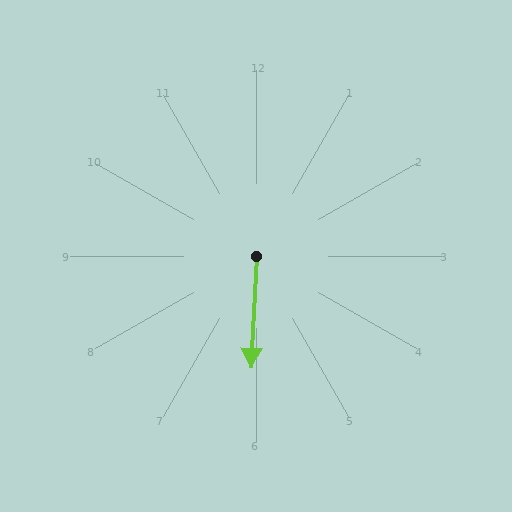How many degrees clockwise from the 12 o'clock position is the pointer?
Approximately 183 degrees.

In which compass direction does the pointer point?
South.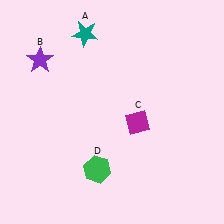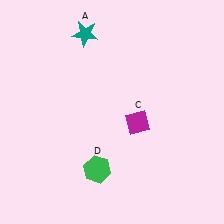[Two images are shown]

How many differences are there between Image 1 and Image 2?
There is 1 difference between the two images.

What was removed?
The purple star (B) was removed in Image 2.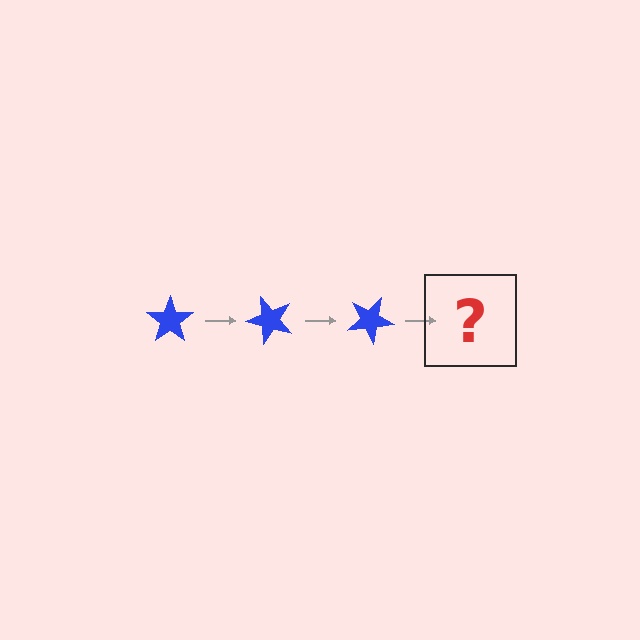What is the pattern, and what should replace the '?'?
The pattern is that the star rotates 50 degrees each step. The '?' should be a blue star rotated 150 degrees.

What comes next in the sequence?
The next element should be a blue star rotated 150 degrees.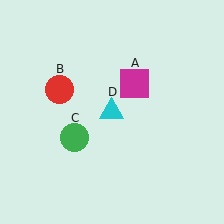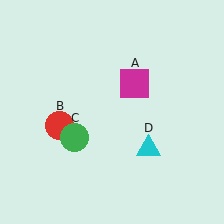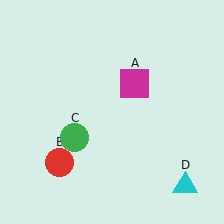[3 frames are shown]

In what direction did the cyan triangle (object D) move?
The cyan triangle (object D) moved down and to the right.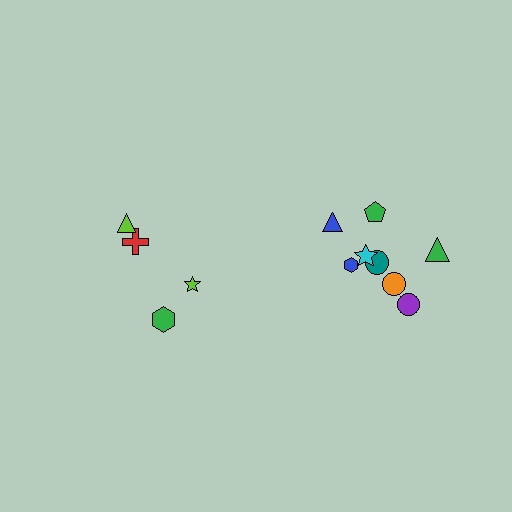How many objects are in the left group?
There are 4 objects.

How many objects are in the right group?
There are 8 objects.